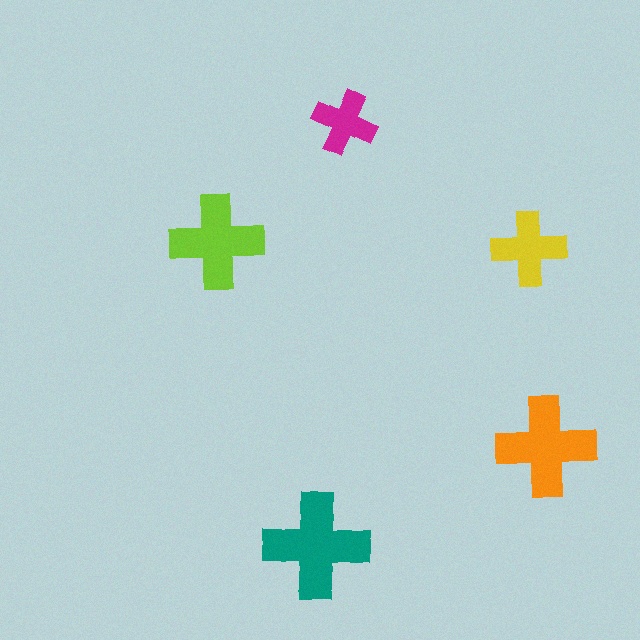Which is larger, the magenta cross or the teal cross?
The teal one.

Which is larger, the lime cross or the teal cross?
The teal one.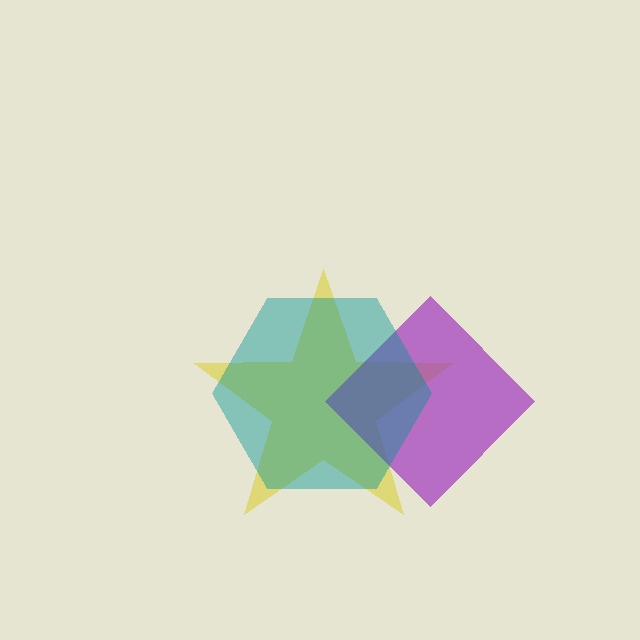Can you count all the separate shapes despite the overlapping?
Yes, there are 3 separate shapes.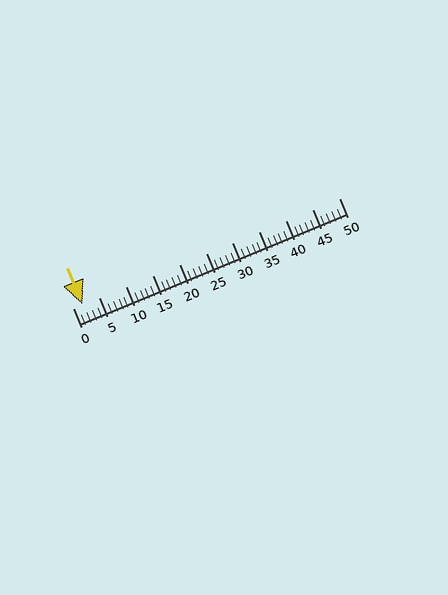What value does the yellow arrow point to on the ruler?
The yellow arrow points to approximately 2.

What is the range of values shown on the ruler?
The ruler shows values from 0 to 50.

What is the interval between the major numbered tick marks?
The major tick marks are spaced 5 units apart.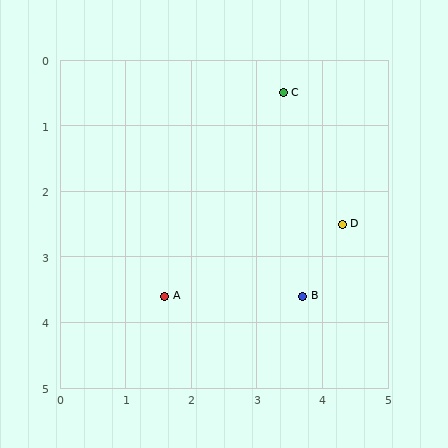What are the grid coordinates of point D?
Point D is at approximately (4.3, 2.5).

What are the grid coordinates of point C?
Point C is at approximately (3.4, 0.5).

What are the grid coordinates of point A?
Point A is at approximately (1.6, 3.6).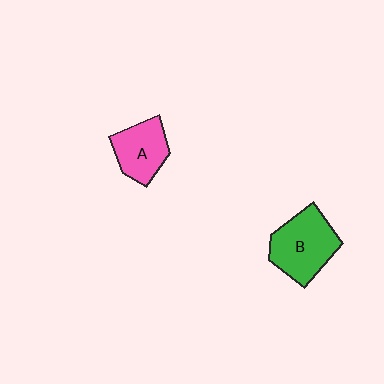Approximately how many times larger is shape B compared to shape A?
Approximately 1.4 times.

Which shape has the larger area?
Shape B (green).